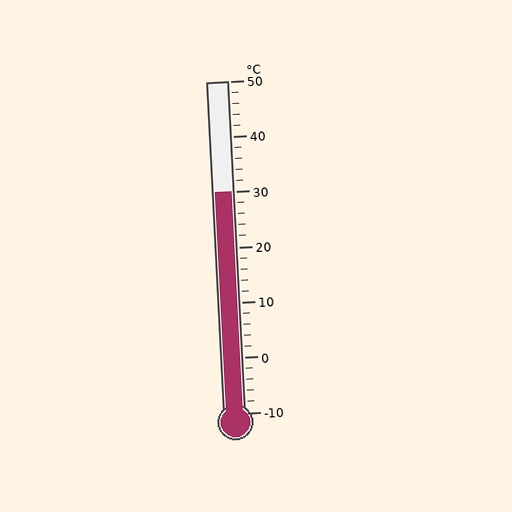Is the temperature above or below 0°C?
The temperature is above 0°C.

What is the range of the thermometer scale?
The thermometer scale ranges from -10°C to 50°C.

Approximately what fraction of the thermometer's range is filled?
The thermometer is filled to approximately 65% of its range.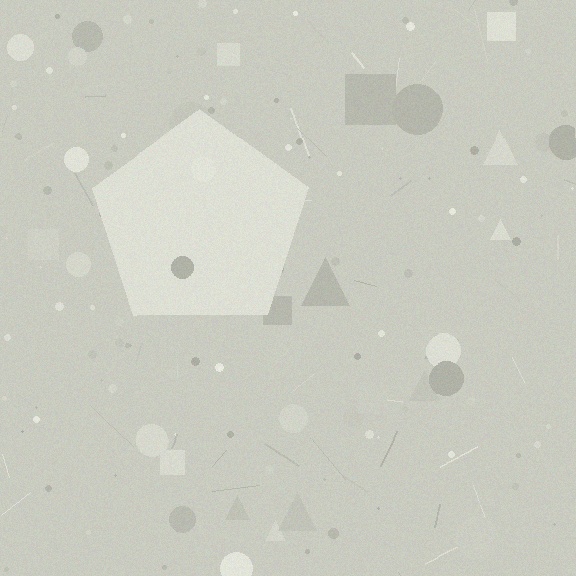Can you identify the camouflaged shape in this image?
The camouflaged shape is a pentagon.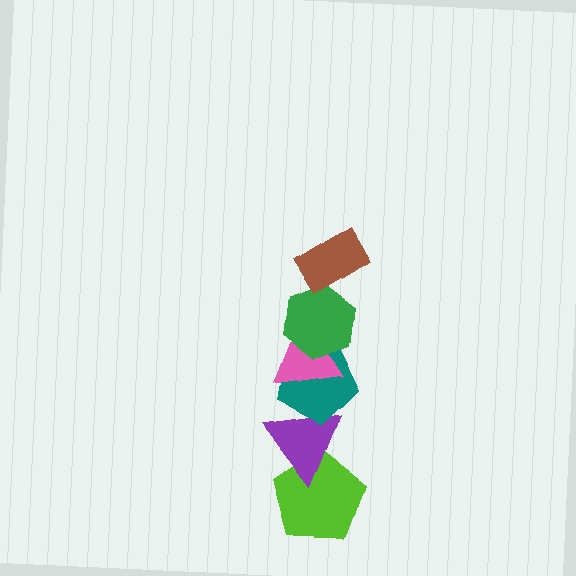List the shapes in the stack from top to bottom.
From top to bottom: the brown rectangle, the green hexagon, the pink triangle, the teal pentagon, the purple triangle, the lime pentagon.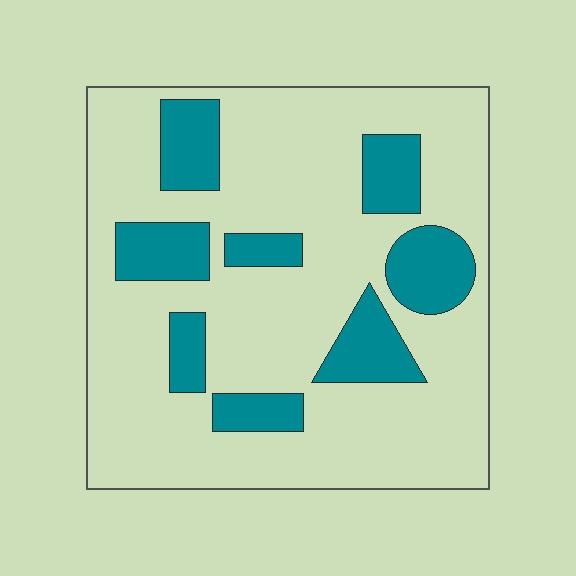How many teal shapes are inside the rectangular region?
8.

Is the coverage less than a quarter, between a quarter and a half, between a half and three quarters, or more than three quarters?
Less than a quarter.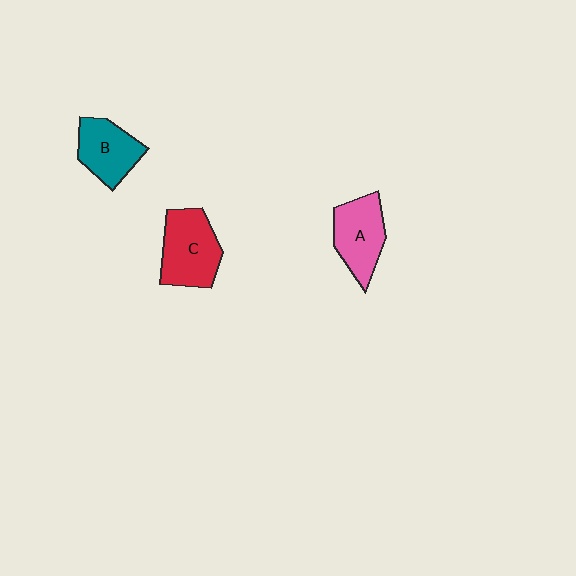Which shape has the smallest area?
Shape B (teal).